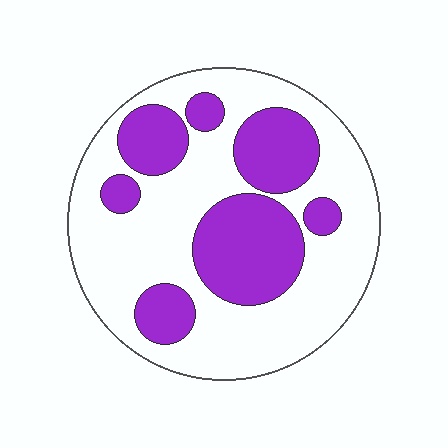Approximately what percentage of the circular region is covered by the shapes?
Approximately 35%.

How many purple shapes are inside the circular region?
7.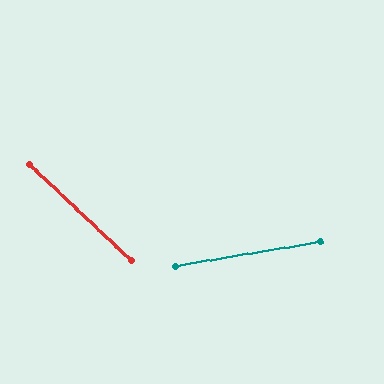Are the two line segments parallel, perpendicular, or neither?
Neither parallel nor perpendicular — they differ by about 53°.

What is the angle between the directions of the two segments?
Approximately 53 degrees.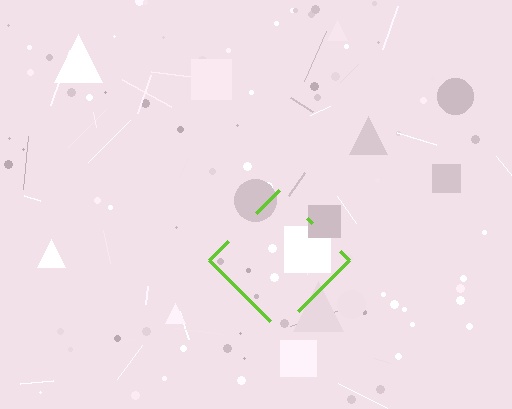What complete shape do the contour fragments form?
The contour fragments form a diamond.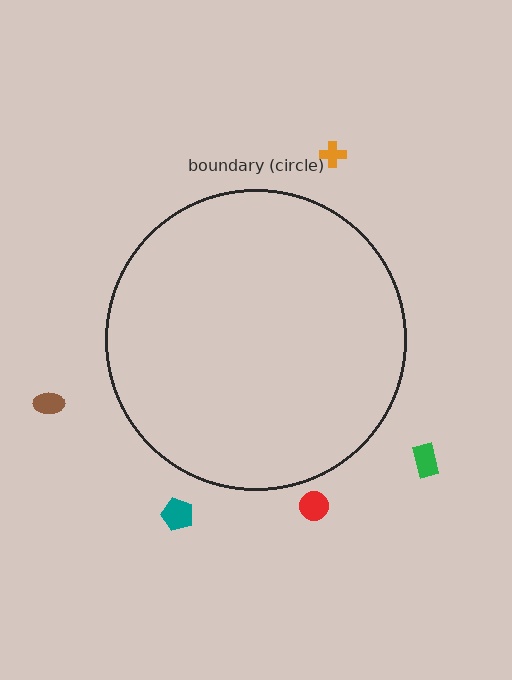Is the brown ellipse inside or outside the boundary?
Outside.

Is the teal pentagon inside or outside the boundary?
Outside.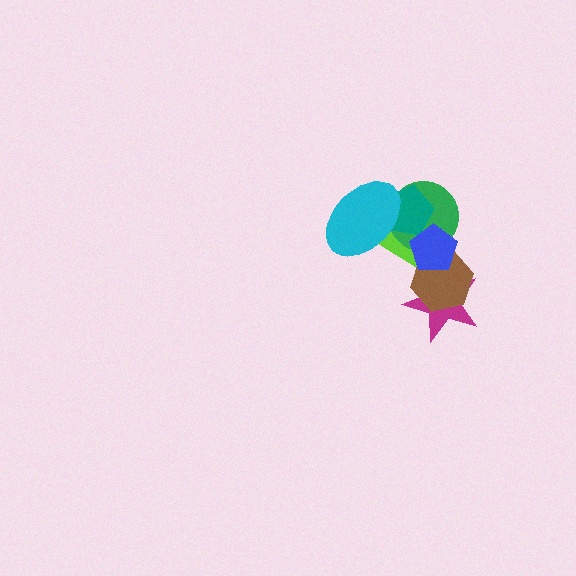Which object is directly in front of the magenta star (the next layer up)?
The brown hexagon is directly in front of the magenta star.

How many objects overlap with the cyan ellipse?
3 objects overlap with the cyan ellipse.